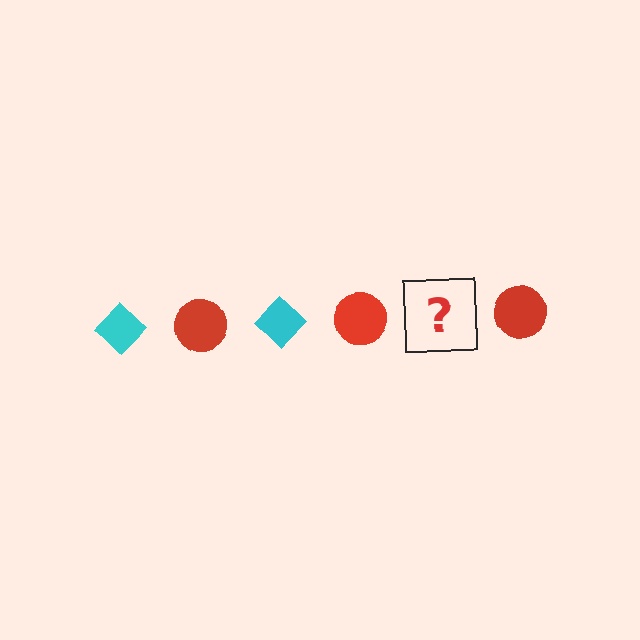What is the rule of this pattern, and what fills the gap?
The rule is that the pattern alternates between cyan diamond and red circle. The gap should be filled with a cyan diamond.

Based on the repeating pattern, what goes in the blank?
The blank should be a cyan diamond.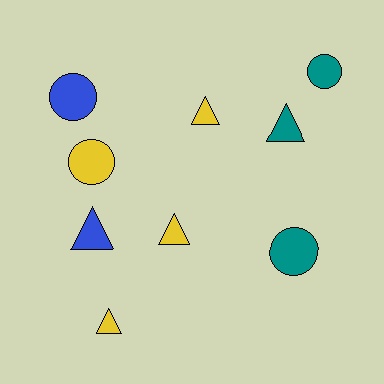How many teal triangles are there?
There is 1 teal triangle.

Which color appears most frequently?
Yellow, with 4 objects.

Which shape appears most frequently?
Triangle, with 5 objects.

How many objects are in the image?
There are 9 objects.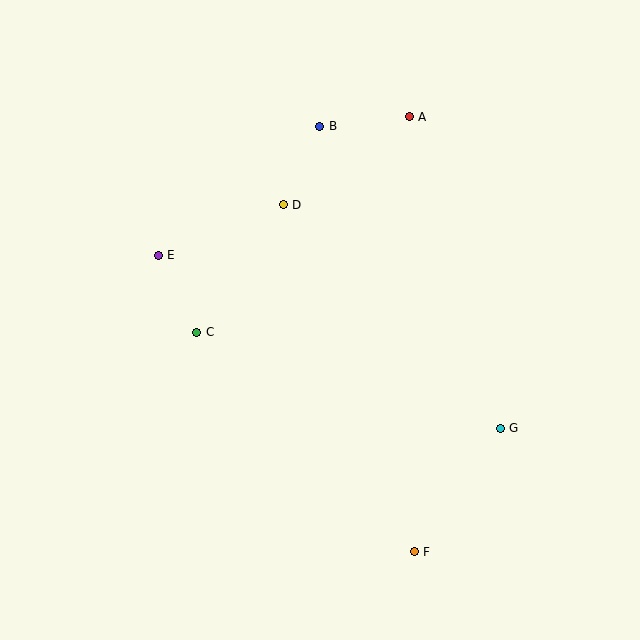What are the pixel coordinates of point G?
Point G is at (500, 428).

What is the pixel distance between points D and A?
The distance between D and A is 154 pixels.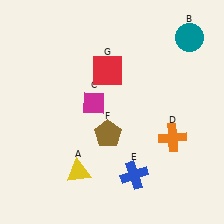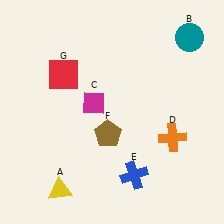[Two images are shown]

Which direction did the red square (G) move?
The red square (G) moved left.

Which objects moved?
The objects that moved are: the yellow triangle (A), the red square (G).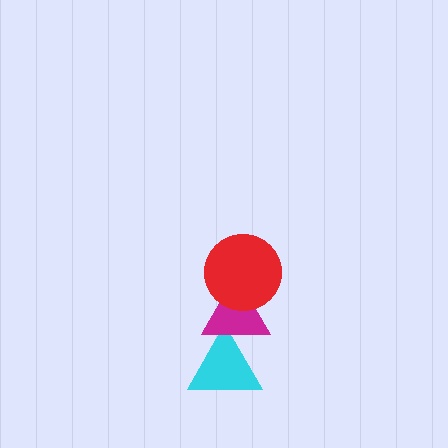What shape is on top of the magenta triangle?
The red circle is on top of the magenta triangle.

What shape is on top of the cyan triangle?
The magenta triangle is on top of the cyan triangle.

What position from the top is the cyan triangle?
The cyan triangle is 3rd from the top.